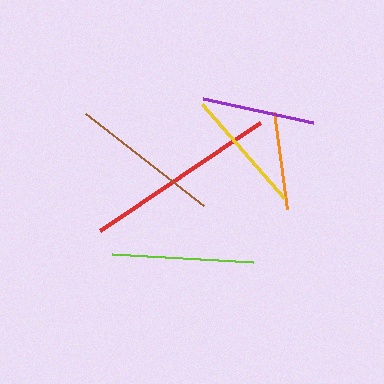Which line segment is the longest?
The red line is the longest at approximately 193 pixels.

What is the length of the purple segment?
The purple segment is approximately 113 pixels long.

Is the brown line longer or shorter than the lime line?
The brown line is longer than the lime line.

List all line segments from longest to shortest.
From longest to shortest: red, brown, lime, yellow, purple, orange.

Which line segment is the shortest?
The orange line is the shortest at approximately 98 pixels.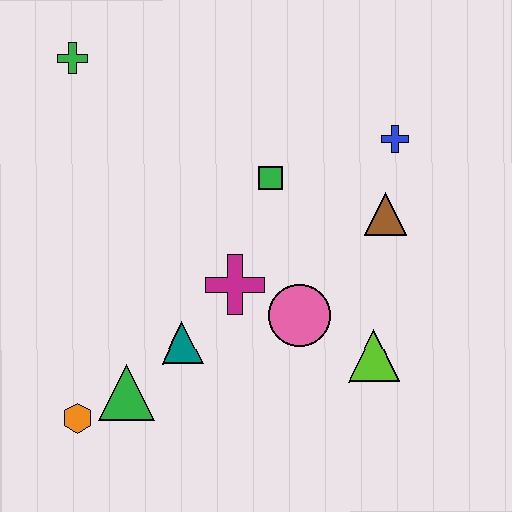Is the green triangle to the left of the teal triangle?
Yes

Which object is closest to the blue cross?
The brown triangle is closest to the blue cross.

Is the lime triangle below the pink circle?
Yes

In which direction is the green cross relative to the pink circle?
The green cross is above the pink circle.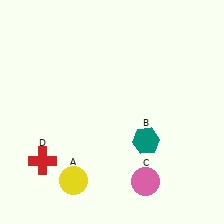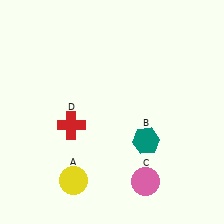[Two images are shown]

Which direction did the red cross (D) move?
The red cross (D) moved up.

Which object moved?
The red cross (D) moved up.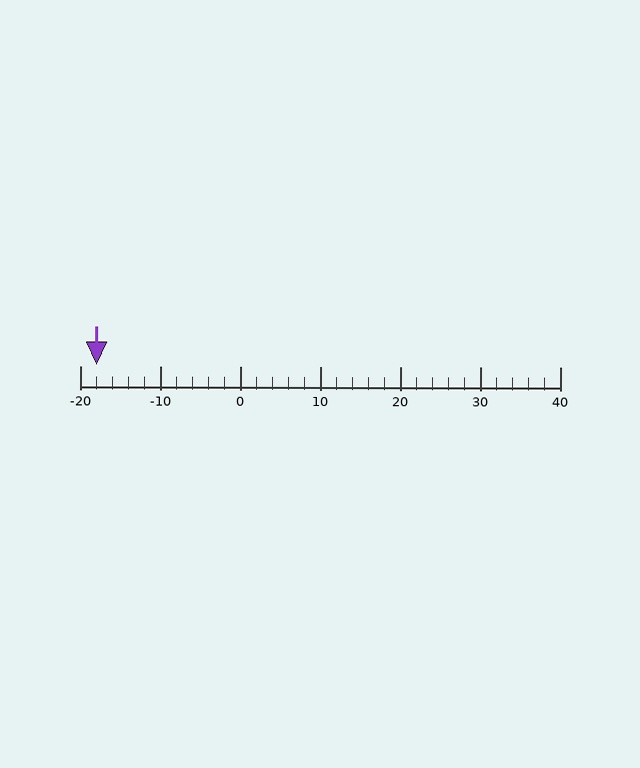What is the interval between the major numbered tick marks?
The major tick marks are spaced 10 units apart.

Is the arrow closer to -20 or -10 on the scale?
The arrow is closer to -20.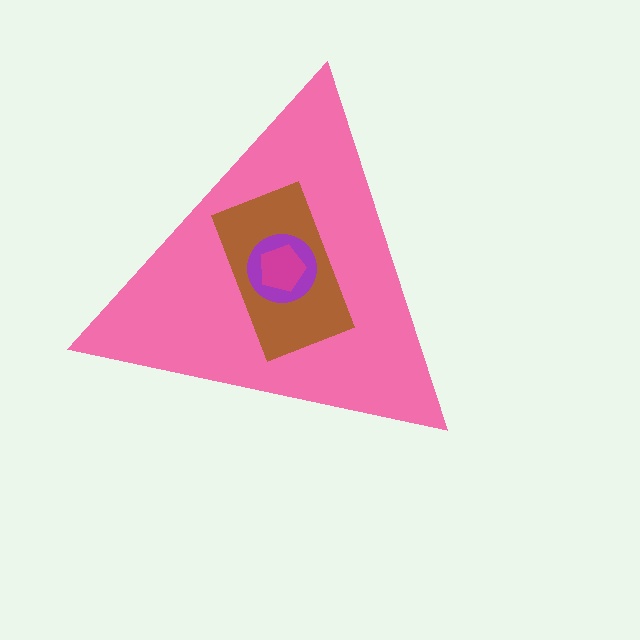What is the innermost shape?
The magenta pentagon.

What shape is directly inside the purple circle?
The magenta pentagon.